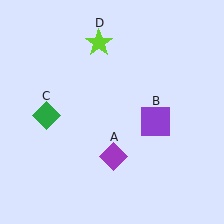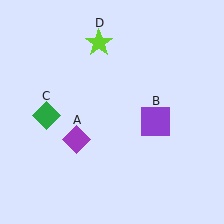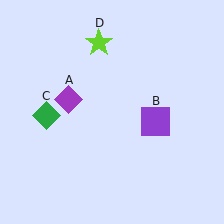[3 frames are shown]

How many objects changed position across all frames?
1 object changed position: purple diamond (object A).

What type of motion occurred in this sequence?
The purple diamond (object A) rotated clockwise around the center of the scene.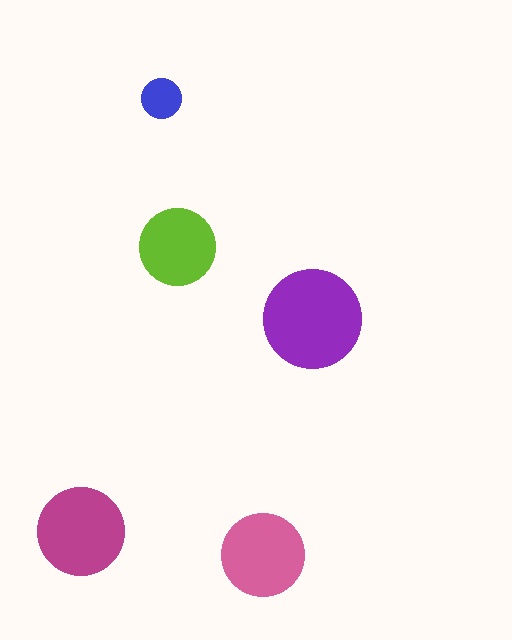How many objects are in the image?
There are 5 objects in the image.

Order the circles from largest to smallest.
the purple one, the magenta one, the pink one, the lime one, the blue one.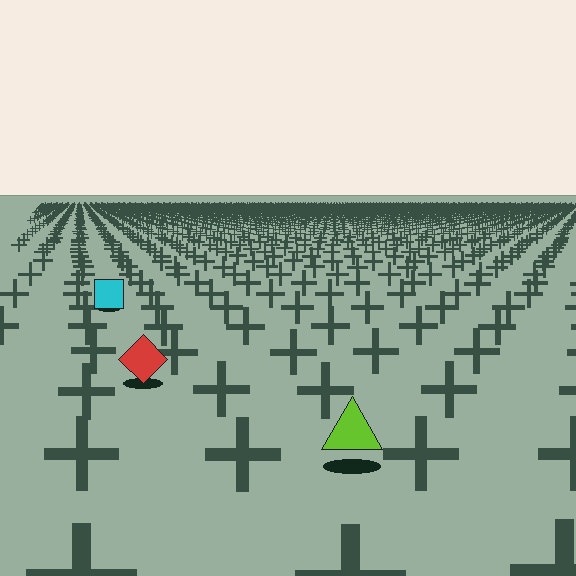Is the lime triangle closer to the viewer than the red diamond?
Yes. The lime triangle is closer — you can tell from the texture gradient: the ground texture is coarser near it.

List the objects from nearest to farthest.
From nearest to farthest: the lime triangle, the red diamond, the cyan square.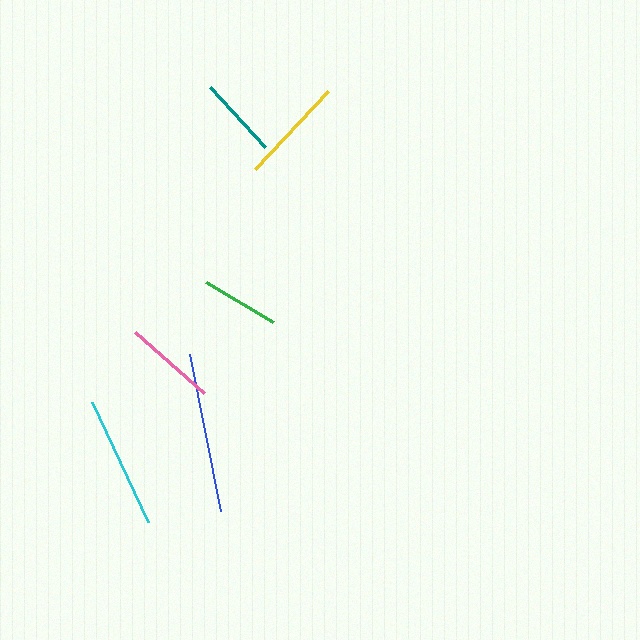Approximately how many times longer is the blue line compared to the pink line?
The blue line is approximately 1.7 times the length of the pink line.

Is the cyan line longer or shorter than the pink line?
The cyan line is longer than the pink line.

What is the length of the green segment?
The green segment is approximately 77 pixels long.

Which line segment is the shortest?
The green line is the shortest at approximately 77 pixels.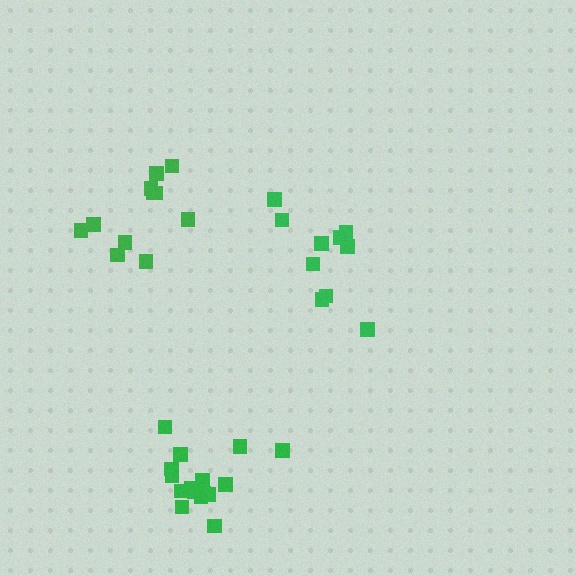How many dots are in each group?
Group 1: 11 dots, Group 2: 16 dots, Group 3: 10 dots (37 total).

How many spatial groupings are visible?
There are 3 spatial groupings.